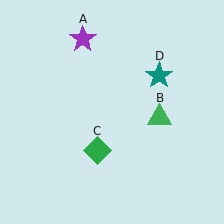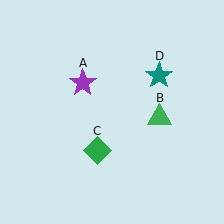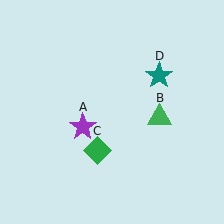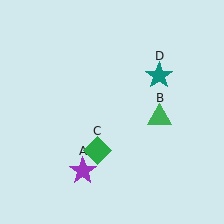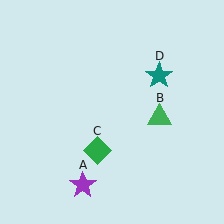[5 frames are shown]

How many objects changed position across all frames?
1 object changed position: purple star (object A).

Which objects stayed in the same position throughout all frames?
Green triangle (object B) and green diamond (object C) and teal star (object D) remained stationary.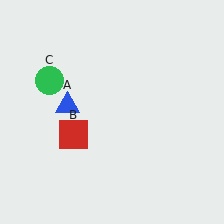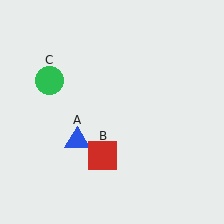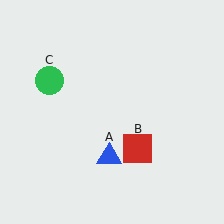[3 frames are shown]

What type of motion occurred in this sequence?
The blue triangle (object A), red square (object B) rotated counterclockwise around the center of the scene.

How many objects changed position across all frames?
2 objects changed position: blue triangle (object A), red square (object B).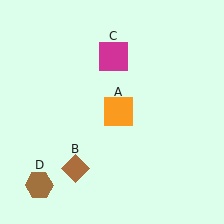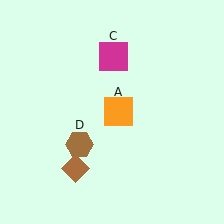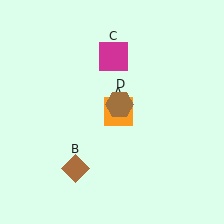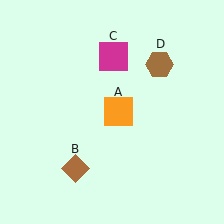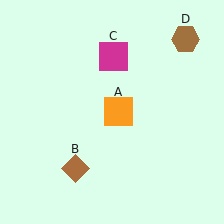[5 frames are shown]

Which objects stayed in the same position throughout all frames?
Orange square (object A) and brown diamond (object B) and magenta square (object C) remained stationary.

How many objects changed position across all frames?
1 object changed position: brown hexagon (object D).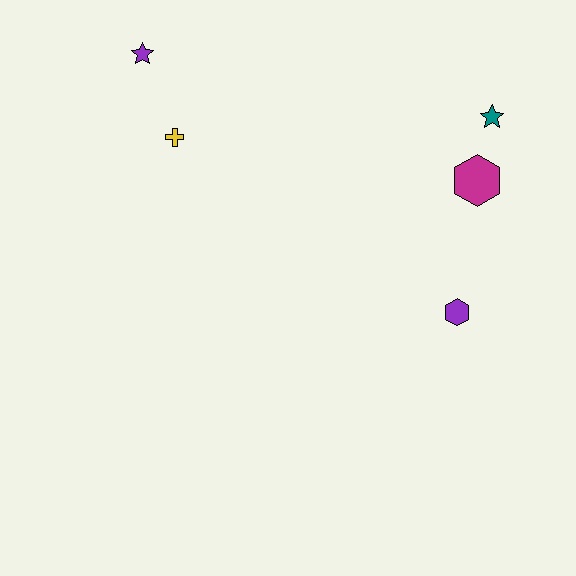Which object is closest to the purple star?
The yellow cross is closest to the purple star.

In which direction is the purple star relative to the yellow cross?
The purple star is above the yellow cross.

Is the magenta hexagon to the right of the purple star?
Yes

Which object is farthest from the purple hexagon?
The purple star is farthest from the purple hexagon.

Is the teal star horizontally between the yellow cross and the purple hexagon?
No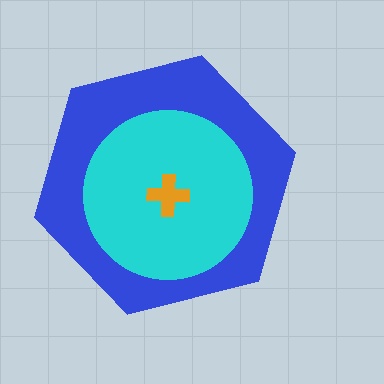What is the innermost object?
The orange cross.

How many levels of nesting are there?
3.